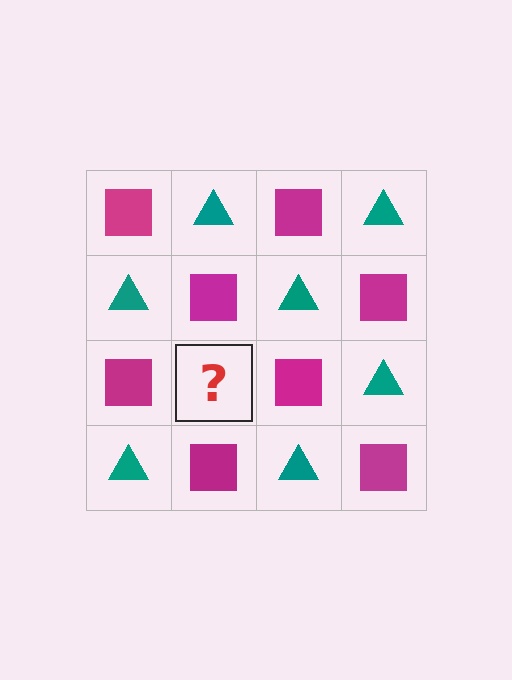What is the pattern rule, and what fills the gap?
The rule is that it alternates magenta square and teal triangle in a checkerboard pattern. The gap should be filled with a teal triangle.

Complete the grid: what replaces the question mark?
The question mark should be replaced with a teal triangle.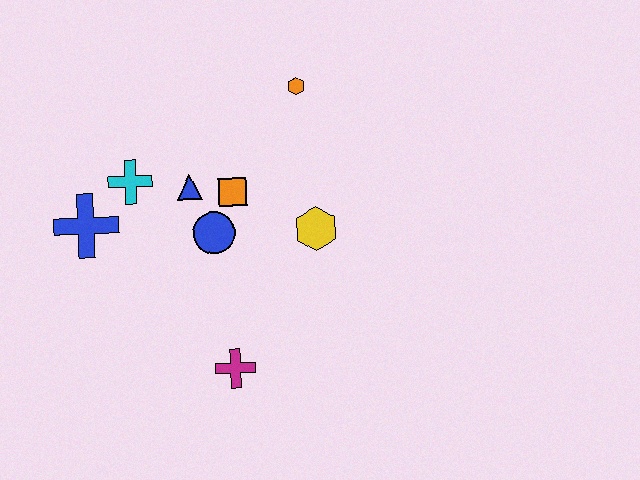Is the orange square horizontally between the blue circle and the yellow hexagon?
Yes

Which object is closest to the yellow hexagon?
The orange square is closest to the yellow hexagon.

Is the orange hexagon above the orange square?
Yes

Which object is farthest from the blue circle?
The orange hexagon is farthest from the blue circle.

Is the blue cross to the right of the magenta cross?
No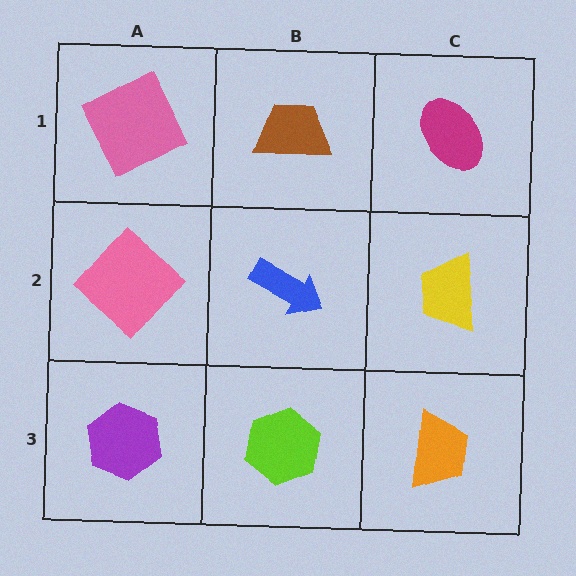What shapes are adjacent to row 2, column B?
A brown trapezoid (row 1, column B), a lime hexagon (row 3, column B), a pink diamond (row 2, column A), a yellow trapezoid (row 2, column C).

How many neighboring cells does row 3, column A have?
2.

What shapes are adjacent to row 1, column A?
A pink diamond (row 2, column A), a brown trapezoid (row 1, column B).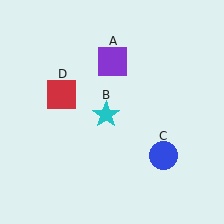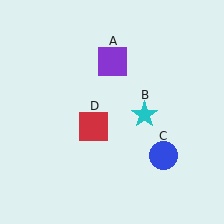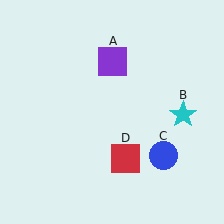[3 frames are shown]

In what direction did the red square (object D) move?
The red square (object D) moved down and to the right.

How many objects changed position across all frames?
2 objects changed position: cyan star (object B), red square (object D).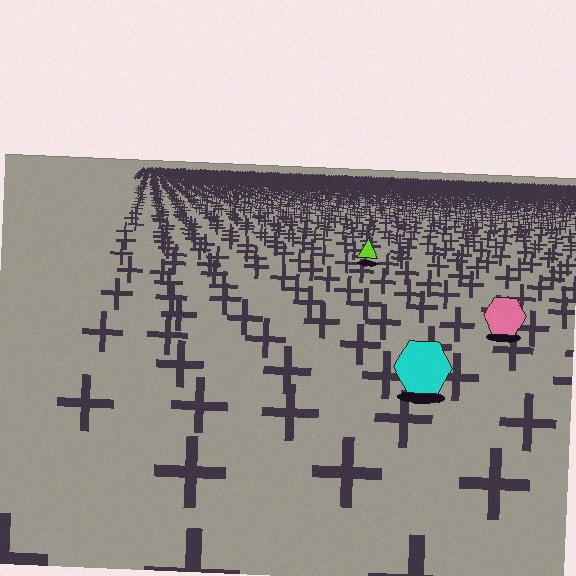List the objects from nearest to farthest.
From nearest to farthest: the cyan hexagon, the pink hexagon, the lime triangle.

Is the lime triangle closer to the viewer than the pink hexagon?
No. The pink hexagon is closer — you can tell from the texture gradient: the ground texture is coarser near it.